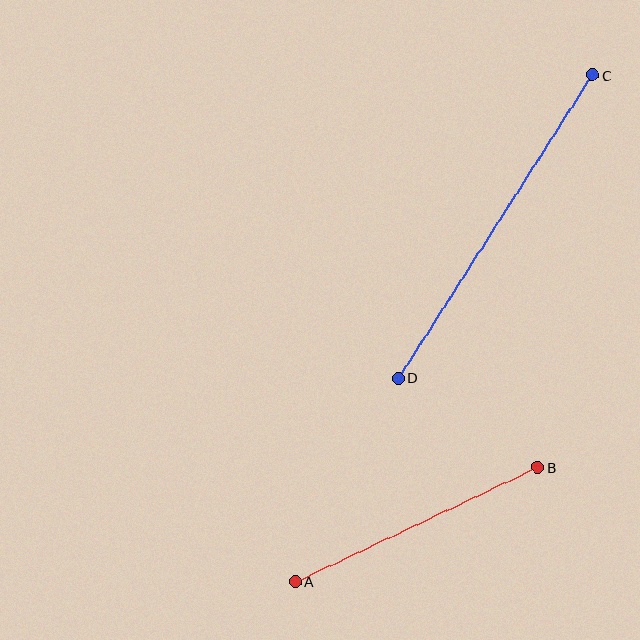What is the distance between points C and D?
The distance is approximately 360 pixels.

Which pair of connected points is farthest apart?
Points C and D are farthest apart.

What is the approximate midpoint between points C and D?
The midpoint is at approximately (495, 227) pixels.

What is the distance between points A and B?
The distance is approximately 268 pixels.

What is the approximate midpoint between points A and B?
The midpoint is at approximately (417, 524) pixels.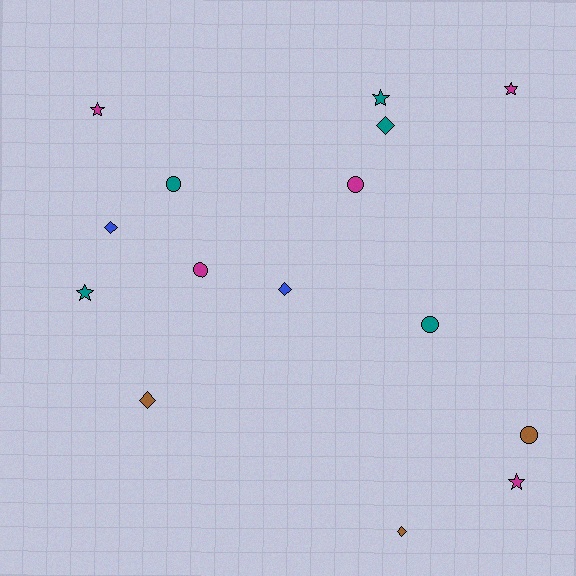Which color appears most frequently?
Teal, with 5 objects.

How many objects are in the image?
There are 15 objects.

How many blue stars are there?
There are no blue stars.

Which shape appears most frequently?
Diamond, with 5 objects.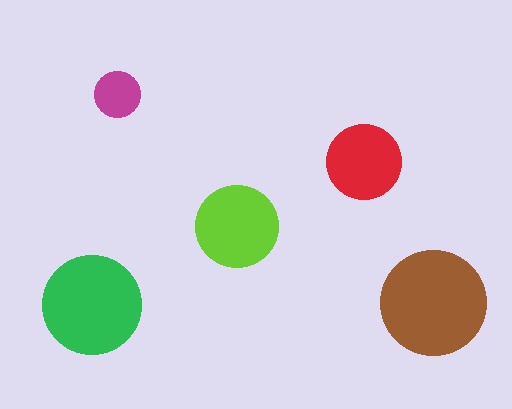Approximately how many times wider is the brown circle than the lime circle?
About 1.5 times wider.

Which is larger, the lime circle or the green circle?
The green one.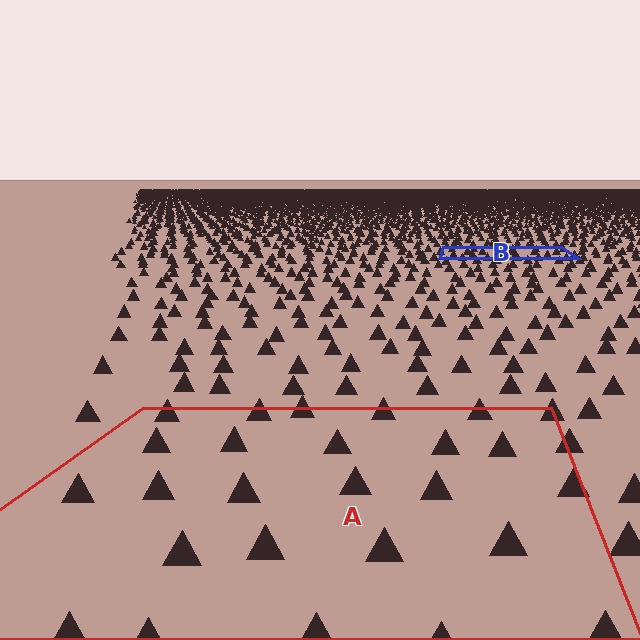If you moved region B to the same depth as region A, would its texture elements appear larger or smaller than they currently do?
They would appear larger. At a closer depth, the same texture elements are projected at a bigger on-screen size.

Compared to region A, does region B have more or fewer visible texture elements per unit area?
Region B has more texture elements per unit area — they are packed more densely because it is farther away.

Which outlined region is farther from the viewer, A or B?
Region B is farther from the viewer — the texture elements inside it appear smaller and more densely packed.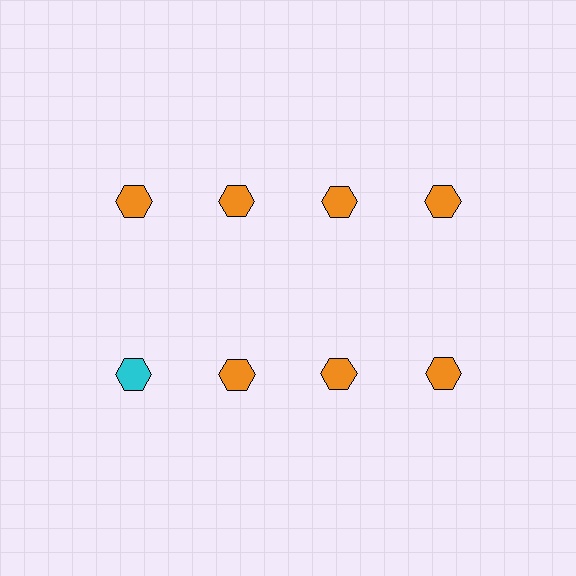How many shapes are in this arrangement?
There are 8 shapes arranged in a grid pattern.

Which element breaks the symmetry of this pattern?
The cyan hexagon in the second row, leftmost column breaks the symmetry. All other shapes are orange hexagons.